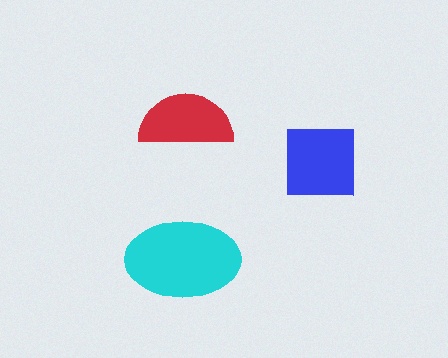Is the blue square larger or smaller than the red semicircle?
Larger.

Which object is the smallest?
The red semicircle.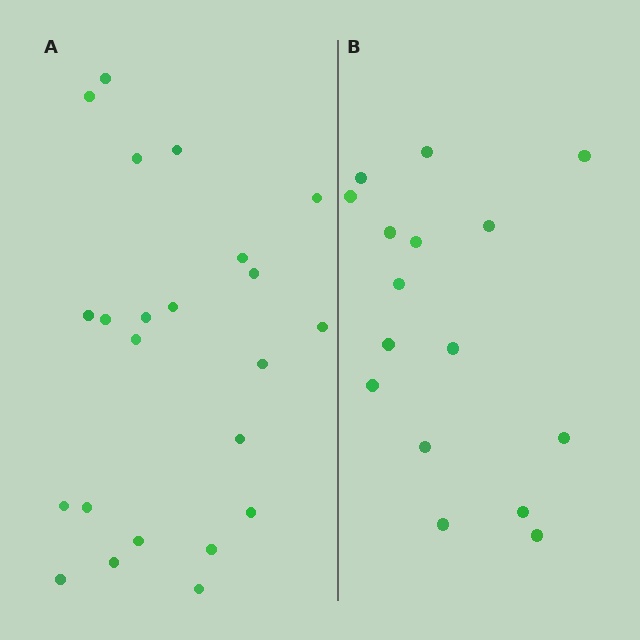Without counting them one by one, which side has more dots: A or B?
Region A (the left region) has more dots.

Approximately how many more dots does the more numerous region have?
Region A has roughly 8 or so more dots than region B.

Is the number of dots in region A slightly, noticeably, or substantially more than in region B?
Region A has noticeably more, but not dramatically so. The ratio is roughly 1.4 to 1.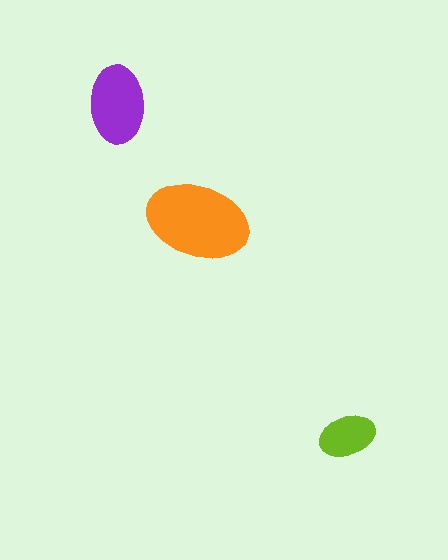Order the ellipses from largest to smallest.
the orange one, the purple one, the lime one.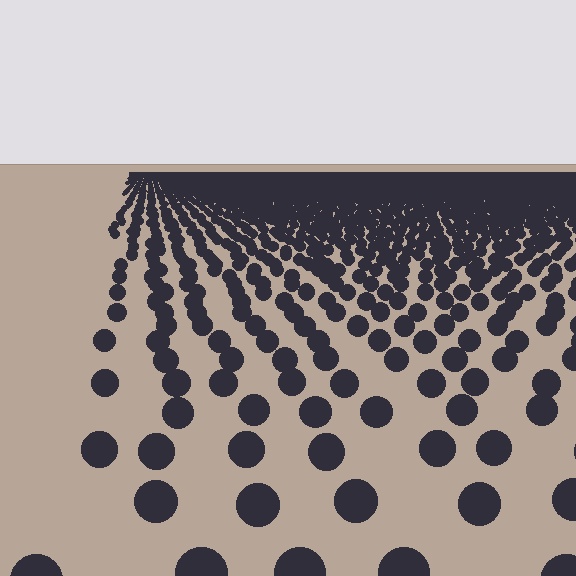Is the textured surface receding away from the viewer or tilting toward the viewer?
The surface is receding away from the viewer. Texture elements get smaller and denser toward the top.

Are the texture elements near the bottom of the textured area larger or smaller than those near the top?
Larger. Near the bottom, elements are closer to the viewer and appear at a bigger on-screen size.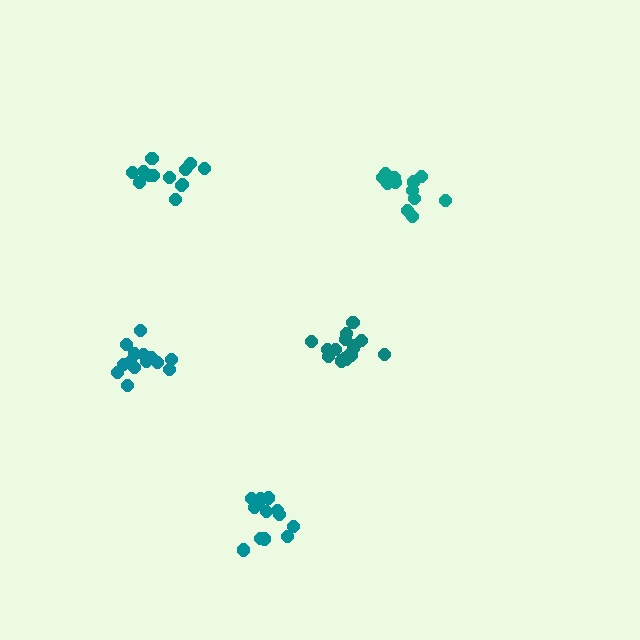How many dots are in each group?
Group 1: 13 dots, Group 2: 16 dots, Group 3: 13 dots, Group 4: 12 dots, Group 5: 14 dots (68 total).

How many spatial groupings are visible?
There are 5 spatial groupings.